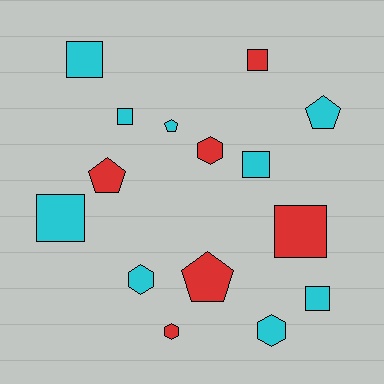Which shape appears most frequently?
Square, with 7 objects.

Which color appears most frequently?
Cyan, with 9 objects.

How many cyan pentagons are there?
There are 2 cyan pentagons.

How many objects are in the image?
There are 15 objects.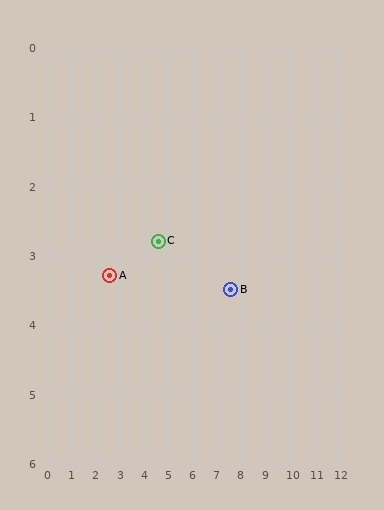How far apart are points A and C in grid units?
Points A and C are about 2.1 grid units apart.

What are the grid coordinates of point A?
Point A is at approximately (2.6, 3.3).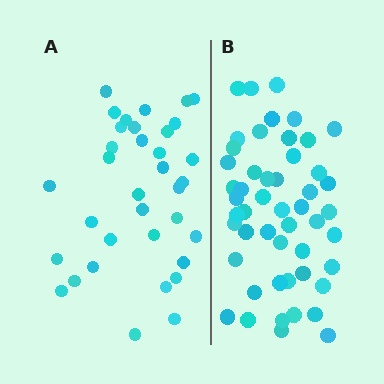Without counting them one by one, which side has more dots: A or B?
Region B (the right region) has more dots.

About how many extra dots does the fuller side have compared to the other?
Region B has approximately 15 more dots than region A.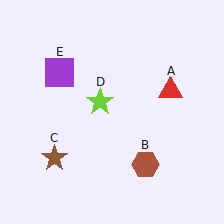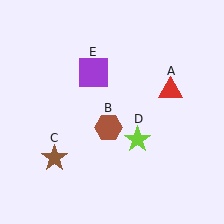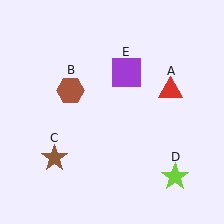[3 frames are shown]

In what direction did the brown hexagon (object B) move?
The brown hexagon (object B) moved up and to the left.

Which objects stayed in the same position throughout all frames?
Red triangle (object A) and brown star (object C) remained stationary.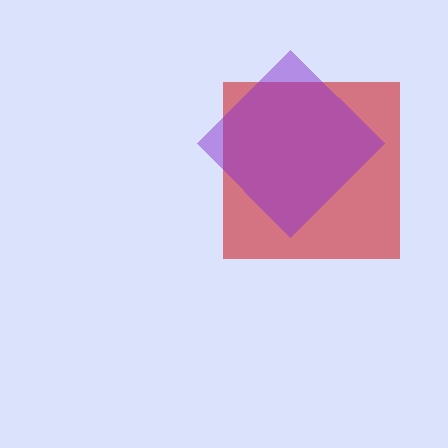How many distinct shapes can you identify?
There are 2 distinct shapes: a red square, a purple diamond.